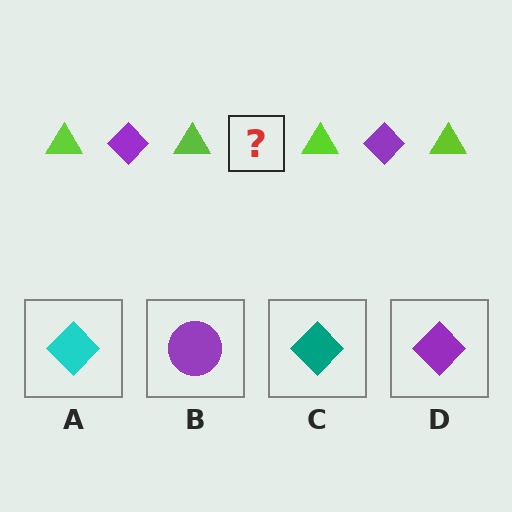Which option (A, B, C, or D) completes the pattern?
D.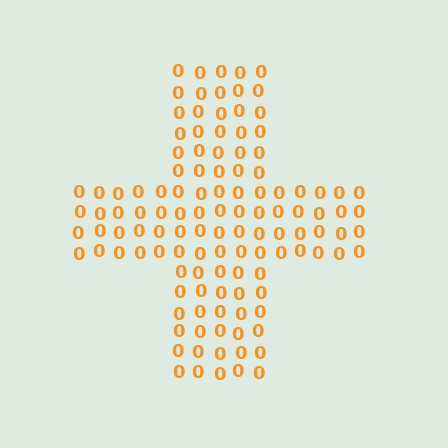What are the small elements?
The small elements are digit 0's.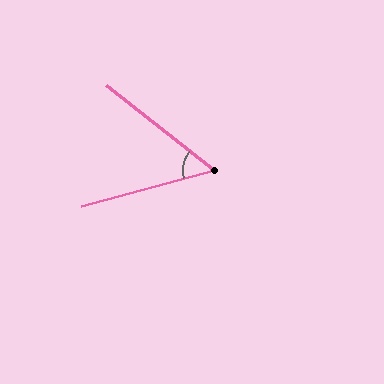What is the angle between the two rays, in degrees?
Approximately 53 degrees.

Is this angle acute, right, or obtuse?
It is acute.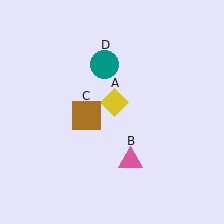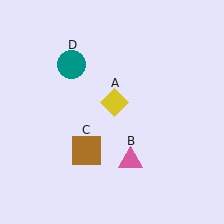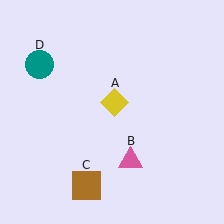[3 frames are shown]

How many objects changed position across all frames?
2 objects changed position: brown square (object C), teal circle (object D).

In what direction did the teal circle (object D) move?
The teal circle (object D) moved left.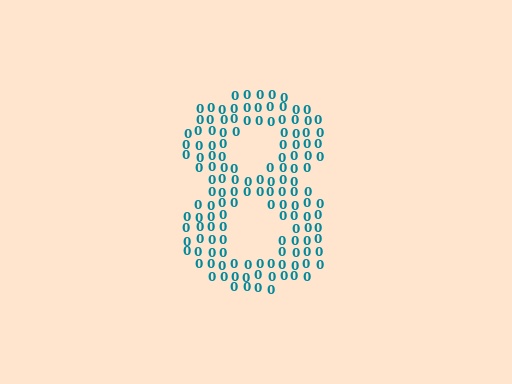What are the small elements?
The small elements are digit 0's.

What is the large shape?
The large shape is the digit 8.